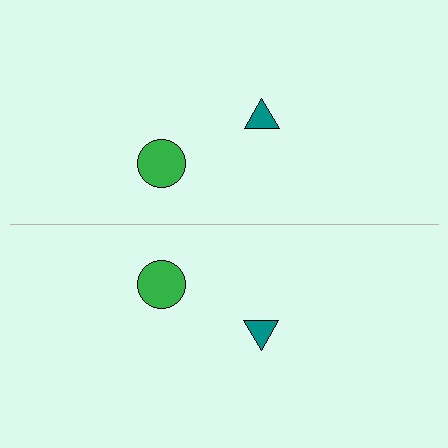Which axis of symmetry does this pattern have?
The pattern has a horizontal axis of symmetry running through the center of the image.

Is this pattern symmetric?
Yes, this pattern has bilateral (reflection) symmetry.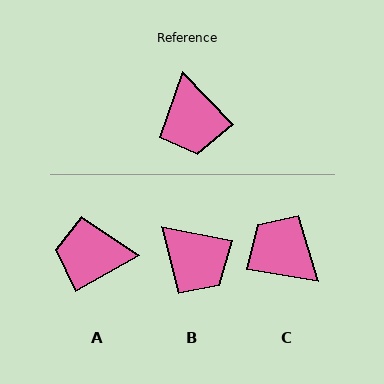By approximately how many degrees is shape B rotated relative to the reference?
Approximately 34 degrees counter-clockwise.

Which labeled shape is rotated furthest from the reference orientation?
C, about 144 degrees away.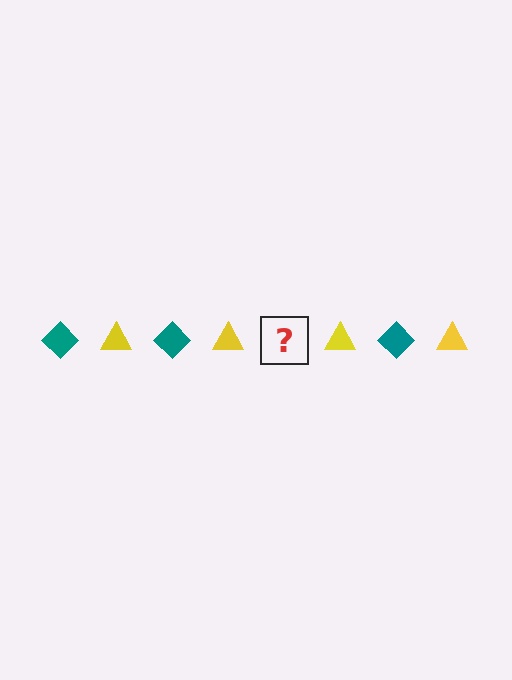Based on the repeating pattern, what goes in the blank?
The blank should be a teal diamond.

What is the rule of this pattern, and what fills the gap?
The rule is that the pattern alternates between teal diamond and yellow triangle. The gap should be filled with a teal diamond.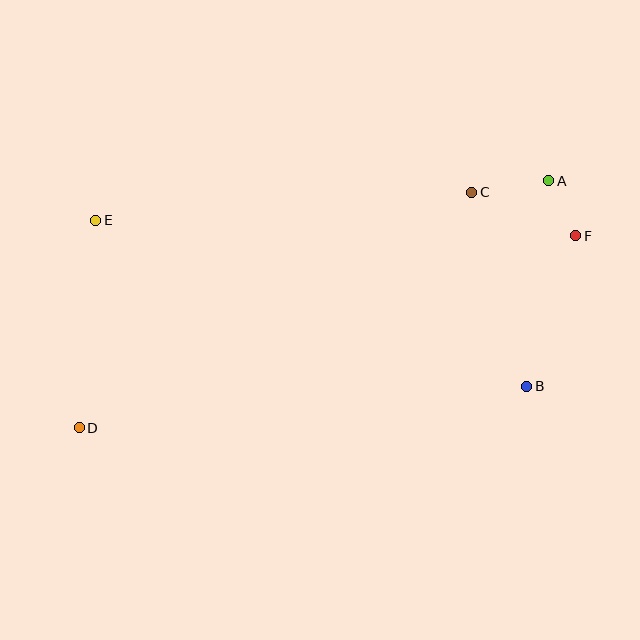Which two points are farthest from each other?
Points D and F are farthest from each other.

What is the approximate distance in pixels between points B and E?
The distance between B and E is approximately 462 pixels.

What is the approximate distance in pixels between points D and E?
The distance between D and E is approximately 208 pixels.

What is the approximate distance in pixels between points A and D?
The distance between A and D is approximately 531 pixels.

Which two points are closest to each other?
Points A and F are closest to each other.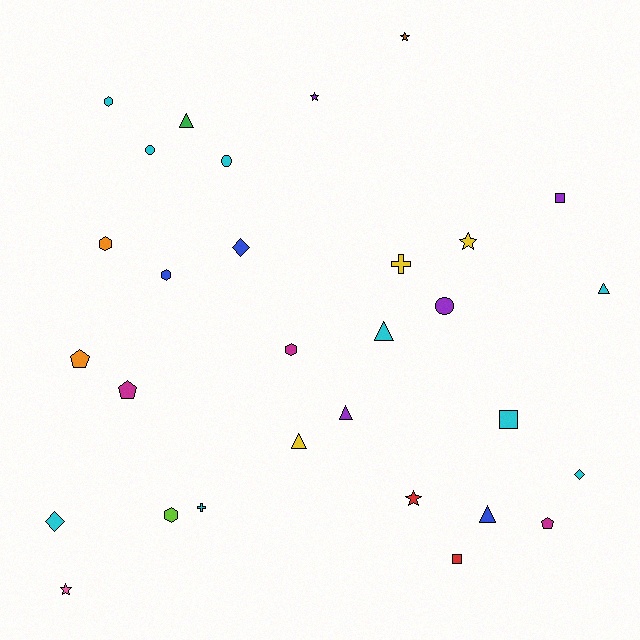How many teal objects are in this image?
There are no teal objects.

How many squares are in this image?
There are 3 squares.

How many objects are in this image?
There are 30 objects.